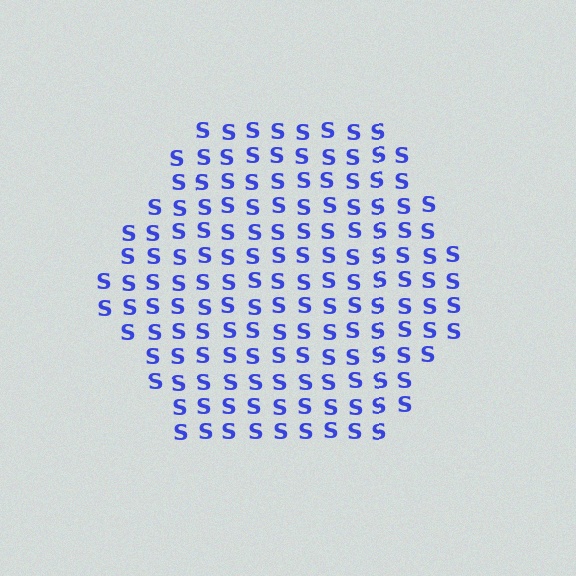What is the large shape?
The large shape is a hexagon.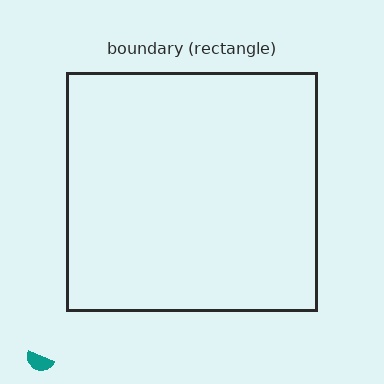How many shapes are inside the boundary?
0 inside, 1 outside.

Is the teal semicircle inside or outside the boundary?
Outside.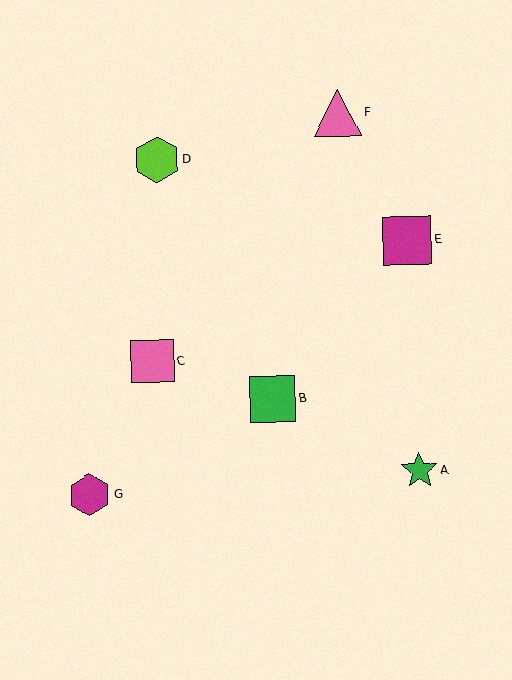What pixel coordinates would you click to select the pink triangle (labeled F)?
Click at (338, 113) to select the pink triangle F.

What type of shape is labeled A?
Shape A is a green star.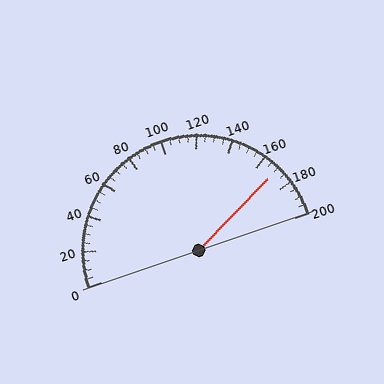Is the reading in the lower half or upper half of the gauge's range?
The reading is in the upper half of the range (0 to 200).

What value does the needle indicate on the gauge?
The needle indicates approximately 170.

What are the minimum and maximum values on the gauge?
The gauge ranges from 0 to 200.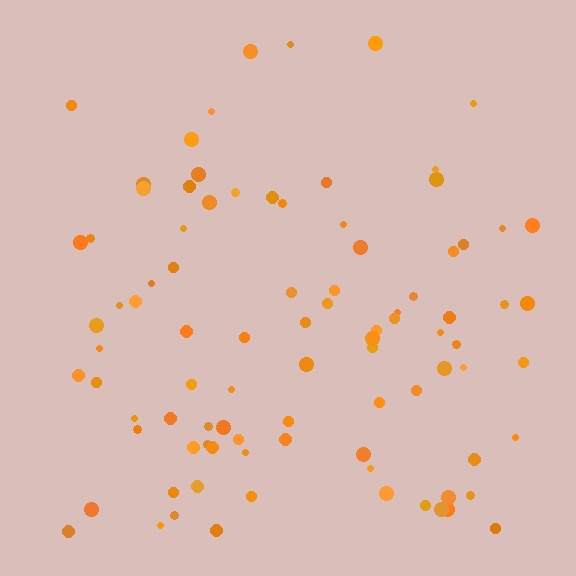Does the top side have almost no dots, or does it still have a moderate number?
Still a moderate number, just noticeably fewer than the bottom.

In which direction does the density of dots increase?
From top to bottom, with the bottom side densest.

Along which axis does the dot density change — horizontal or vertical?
Vertical.